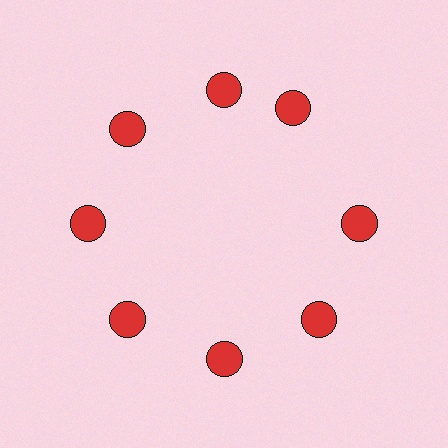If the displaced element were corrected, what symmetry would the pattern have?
It would have 8-fold rotational symmetry — the pattern would map onto itself every 45 degrees.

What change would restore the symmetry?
The symmetry would be restored by rotating it back into even spacing with its neighbors so that all 8 circles sit at equal angles and equal distance from the center.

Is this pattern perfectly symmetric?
No. The 8 red circles are arranged in a ring, but one element near the 2 o'clock position is rotated out of alignment along the ring, breaking the 8-fold rotational symmetry.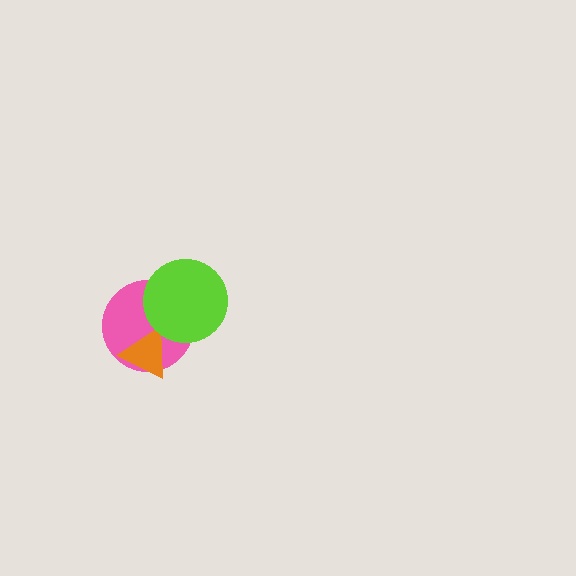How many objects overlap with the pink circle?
2 objects overlap with the pink circle.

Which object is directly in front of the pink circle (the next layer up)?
The orange triangle is directly in front of the pink circle.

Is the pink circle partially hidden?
Yes, it is partially covered by another shape.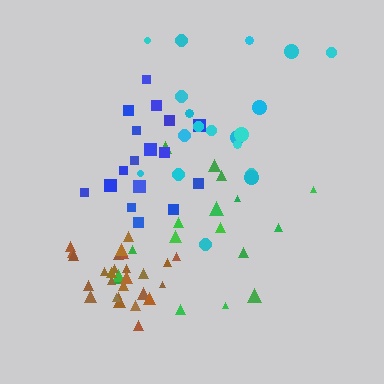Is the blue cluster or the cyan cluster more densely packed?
Blue.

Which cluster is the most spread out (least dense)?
Cyan.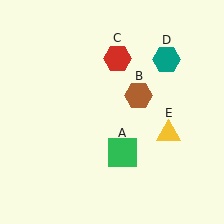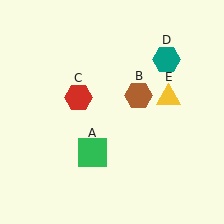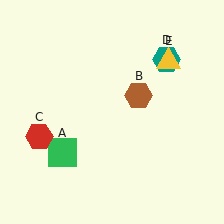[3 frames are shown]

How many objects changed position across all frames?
3 objects changed position: green square (object A), red hexagon (object C), yellow triangle (object E).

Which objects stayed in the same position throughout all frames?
Brown hexagon (object B) and teal hexagon (object D) remained stationary.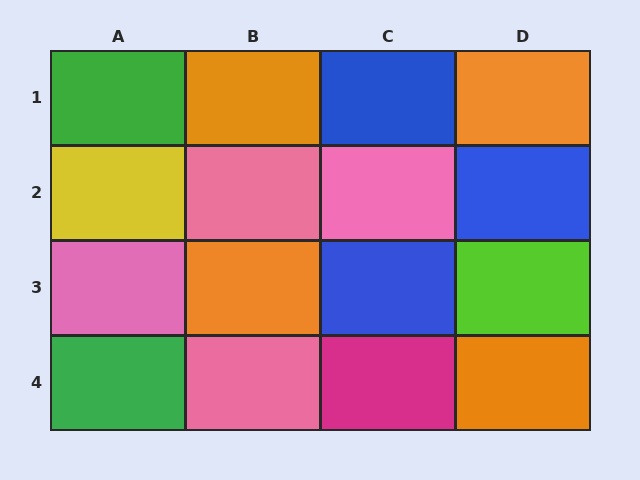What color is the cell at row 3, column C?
Blue.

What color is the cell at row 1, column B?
Orange.